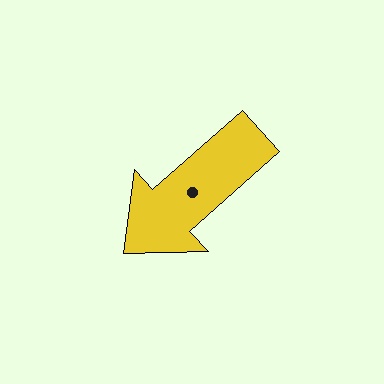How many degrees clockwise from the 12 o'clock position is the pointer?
Approximately 228 degrees.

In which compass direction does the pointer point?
Southwest.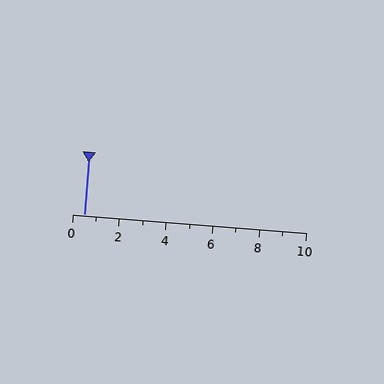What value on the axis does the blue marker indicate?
The marker indicates approximately 0.5.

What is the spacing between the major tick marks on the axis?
The major ticks are spaced 2 apart.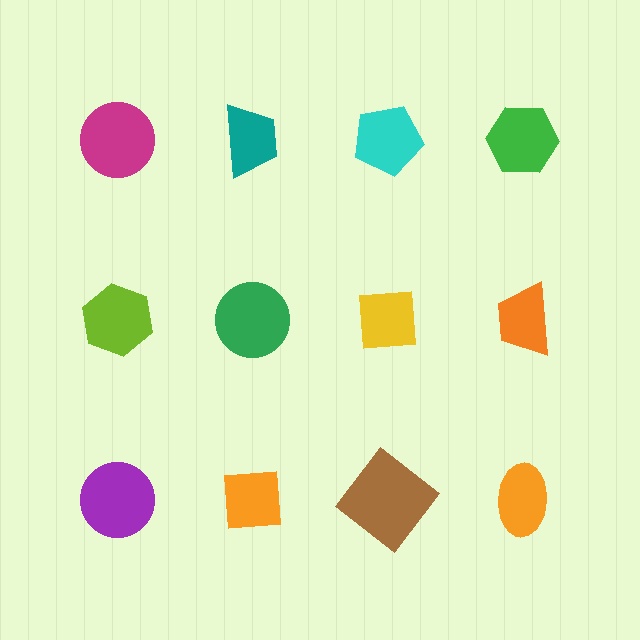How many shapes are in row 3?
4 shapes.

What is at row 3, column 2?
An orange square.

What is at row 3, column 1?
A purple circle.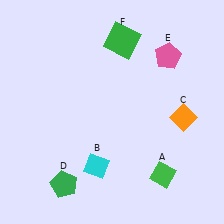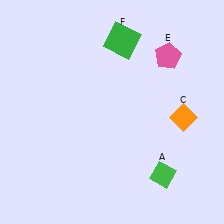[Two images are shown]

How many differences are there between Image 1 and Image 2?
There are 2 differences between the two images.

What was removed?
The cyan diamond (B), the green pentagon (D) were removed in Image 2.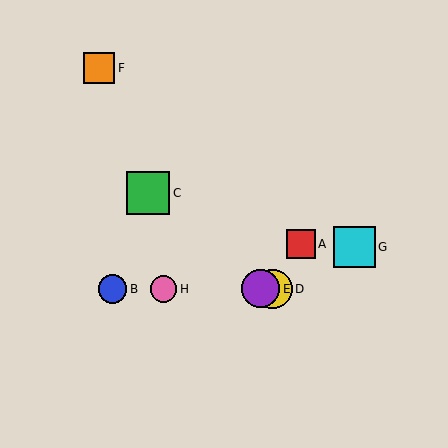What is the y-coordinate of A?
Object A is at y≈244.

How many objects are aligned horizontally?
4 objects (B, D, E, H) are aligned horizontally.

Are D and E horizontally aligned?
Yes, both are at y≈289.